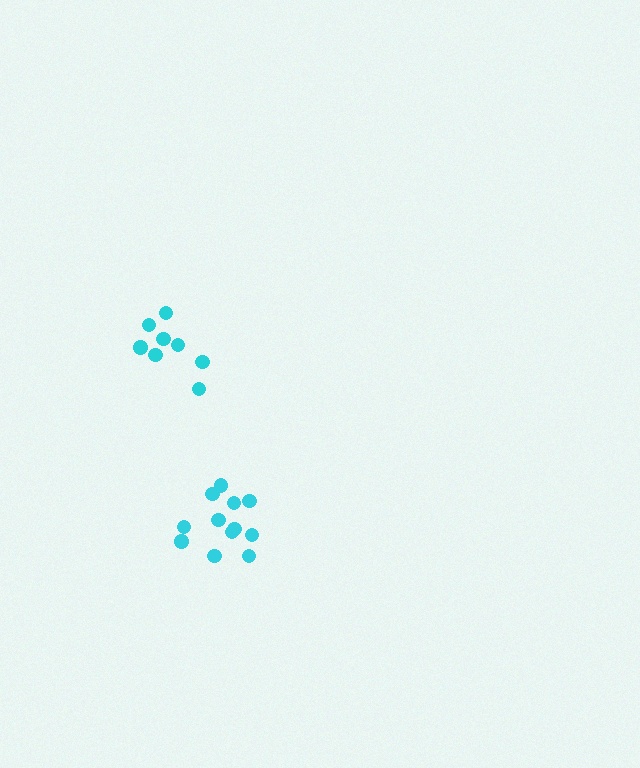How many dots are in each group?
Group 1: 12 dots, Group 2: 8 dots (20 total).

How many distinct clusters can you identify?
There are 2 distinct clusters.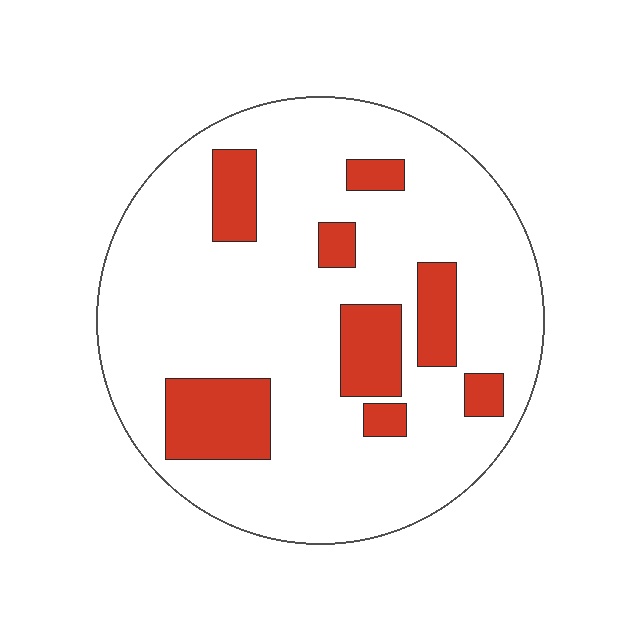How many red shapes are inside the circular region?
8.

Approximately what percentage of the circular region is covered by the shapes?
Approximately 20%.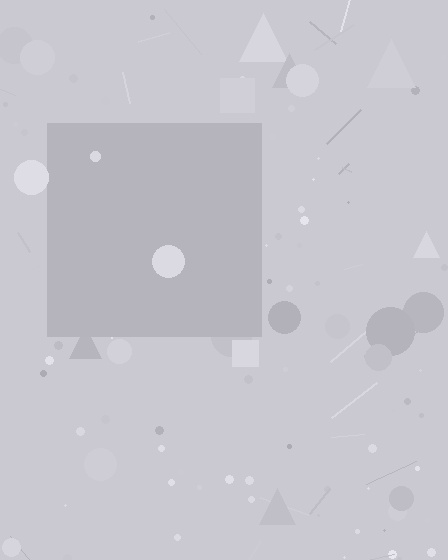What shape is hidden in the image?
A square is hidden in the image.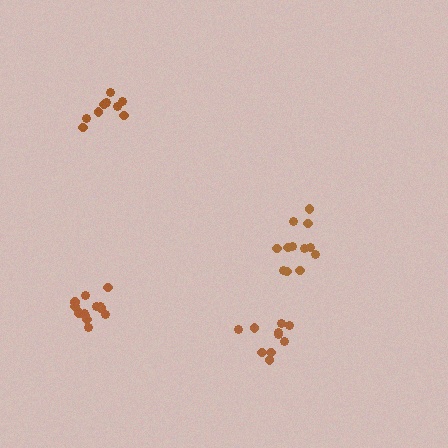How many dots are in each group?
Group 1: 13 dots, Group 2: 10 dots, Group 3: 12 dots, Group 4: 10 dots (45 total).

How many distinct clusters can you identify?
There are 4 distinct clusters.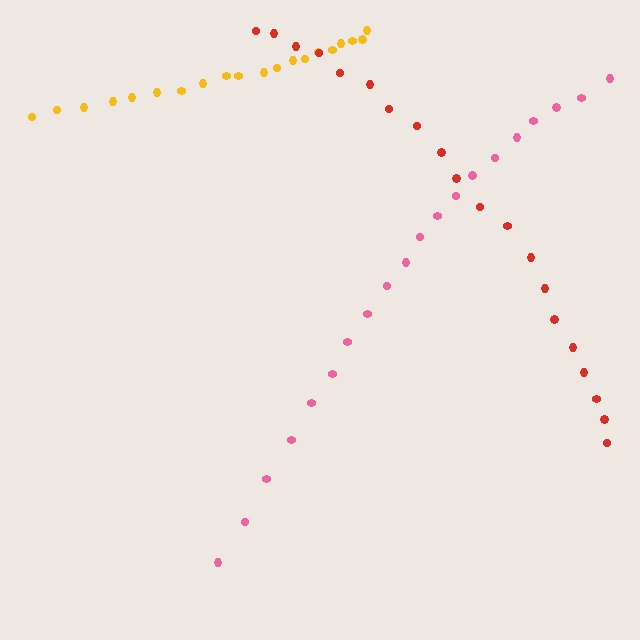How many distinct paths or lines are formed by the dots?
There are 3 distinct paths.